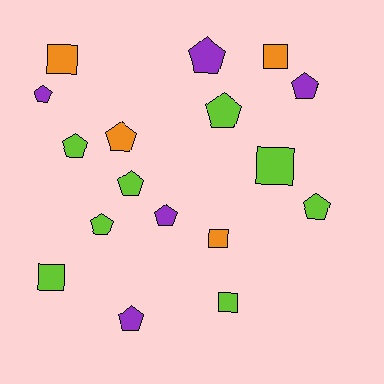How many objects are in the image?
There are 17 objects.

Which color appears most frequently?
Lime, with 8 objects.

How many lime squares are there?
There are 3 lime squares.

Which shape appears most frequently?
Pentagon, with 11 objects.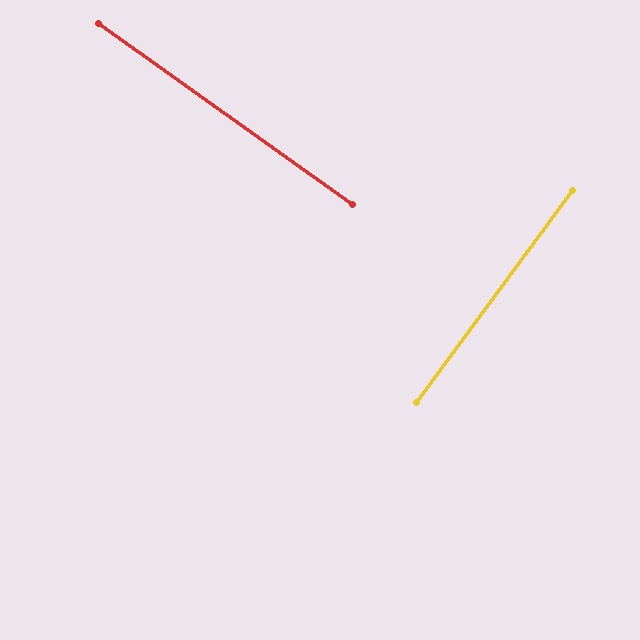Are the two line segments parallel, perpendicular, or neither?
Perpendicular — they meet at approximately 89°.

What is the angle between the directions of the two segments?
Approximately 89 degrees.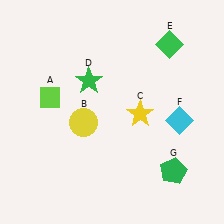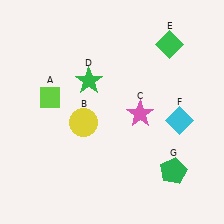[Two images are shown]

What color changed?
The star (C) changed from yellow in Image 1 to pink in Image 2.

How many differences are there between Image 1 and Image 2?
There is 1 difference between the two images.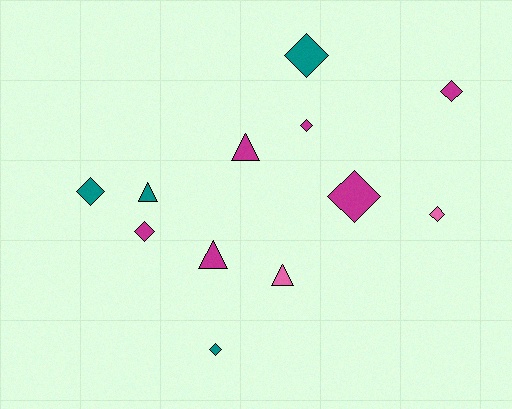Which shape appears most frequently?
Diamond, with 8 objects.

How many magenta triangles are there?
There are 2 magenta triangles.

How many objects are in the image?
There are 12 objects.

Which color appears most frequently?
Magenta, with 6 objects.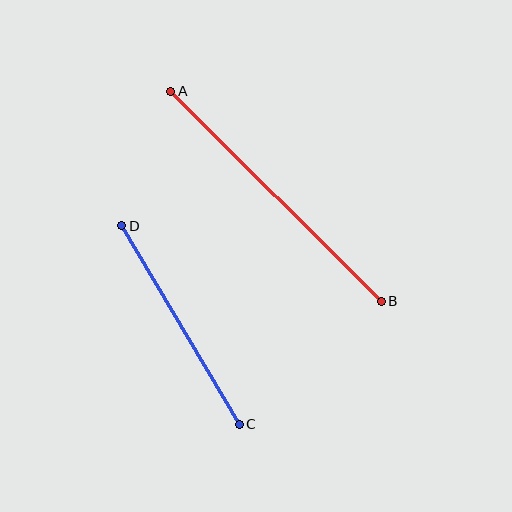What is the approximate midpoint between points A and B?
The midpoint is at approximately (276, 196) pixels.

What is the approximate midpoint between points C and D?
The midpoint is at approximately (180, 325) pixels.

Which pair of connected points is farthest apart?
Points A and B are farthest apart.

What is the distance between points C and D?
The distance is approximately 231 pixels.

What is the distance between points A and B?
The distance is approximately 297 pixels.